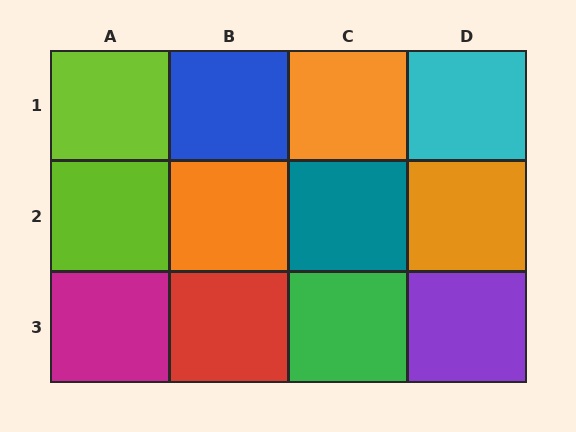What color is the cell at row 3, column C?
Green.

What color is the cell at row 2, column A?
Lime.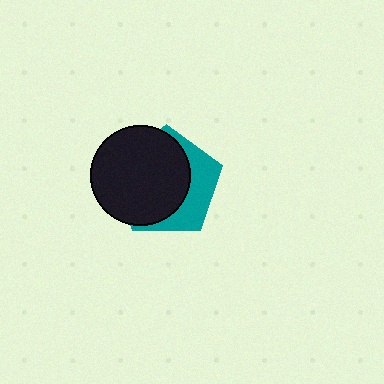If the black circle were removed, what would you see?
You would see the complete teal pentagon.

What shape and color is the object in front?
The object in front is a black circle.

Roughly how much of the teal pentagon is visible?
A small part of it is visible (roughly 36%).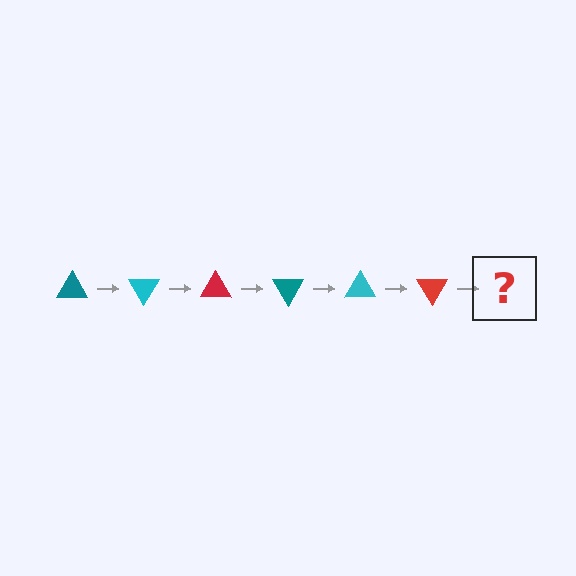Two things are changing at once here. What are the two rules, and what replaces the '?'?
The two rules are that it rotates 60 degrees each step and the color cycles through teal, cyan, and red. The '?' should be a teal triangle, rotated 360 degrees from the start.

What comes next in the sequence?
The next element should be a teal triangle, rotated 360 degrees from the start.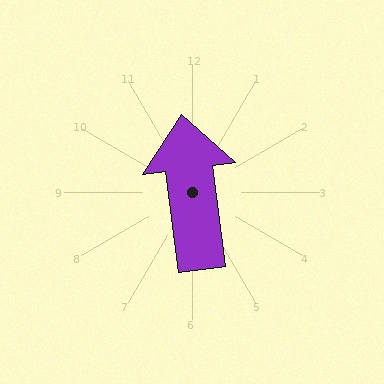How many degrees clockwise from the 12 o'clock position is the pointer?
Approximately 353 degrees.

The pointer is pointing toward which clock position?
Roughly 12 o'clock.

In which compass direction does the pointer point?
North.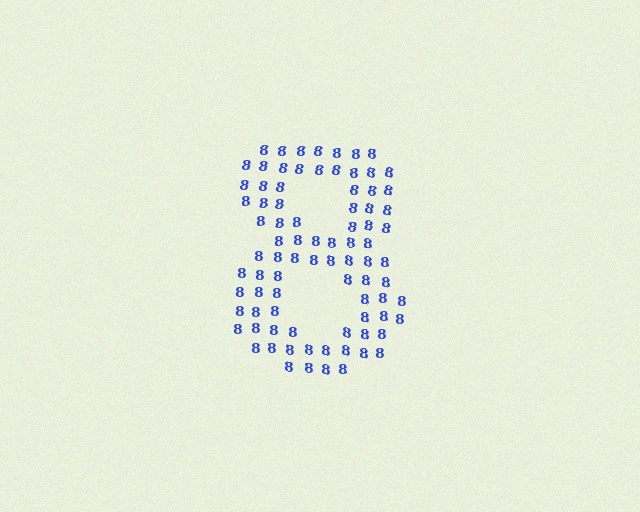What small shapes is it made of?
It is made of small digit 8's.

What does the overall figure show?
The overall figure shows the digit 8.